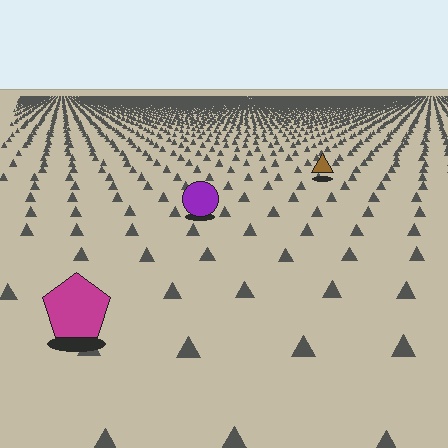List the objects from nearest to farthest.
From nearest to farthest: the magenta pentagon, the purple circle, the brown triangle.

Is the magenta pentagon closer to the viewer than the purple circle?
Yes. The magenta pentagon is closer — you can tell from the texture gradient: the ground texture is coarser near it.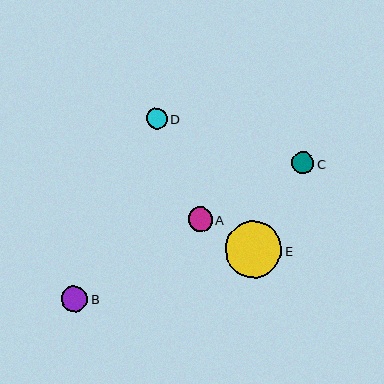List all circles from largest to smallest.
From largest to smallest: E, B, A, C, D.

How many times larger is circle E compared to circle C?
Circle E is approximately 2.5 times the size of circle C.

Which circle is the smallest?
Circle D is the smallest with a size of approximately 21 pixels.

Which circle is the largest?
Circle E is the largest with a size of approximately 57 pixels.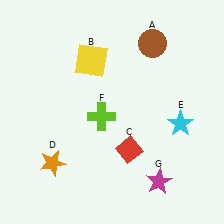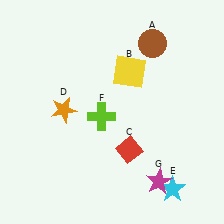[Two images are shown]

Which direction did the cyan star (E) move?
The cyan star (E) moved down.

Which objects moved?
The objects that moved are: the yellow square (B), the orange star (D), the cyan star (E).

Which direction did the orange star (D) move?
The orange star (D) moved up.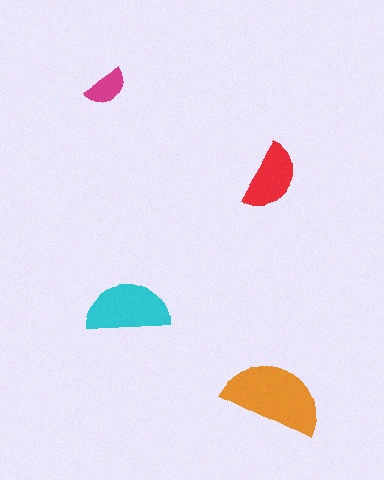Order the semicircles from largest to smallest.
the orange one, the cyan one, the red one, the magenta one.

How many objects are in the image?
There are 4 objects in the image.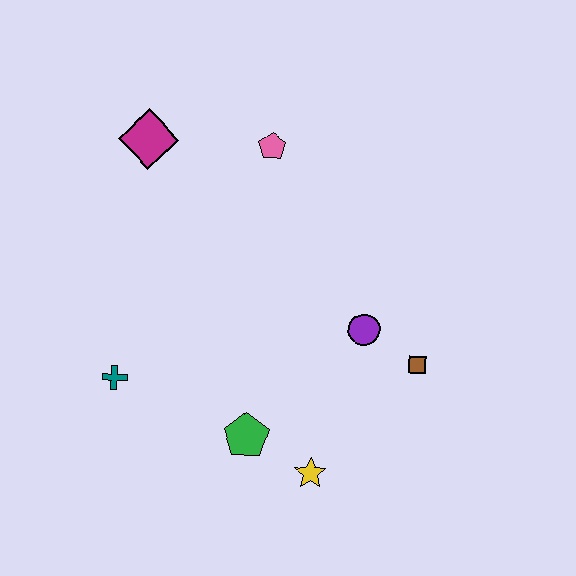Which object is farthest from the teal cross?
The brown square is farthest from the teal cross.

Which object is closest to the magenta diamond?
The pink pentagon is closest to the magenta diamond.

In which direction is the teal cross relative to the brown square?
The teal cross is to the left of the brown square.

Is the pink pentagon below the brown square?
No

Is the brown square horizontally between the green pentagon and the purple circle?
No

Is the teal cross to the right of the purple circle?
No